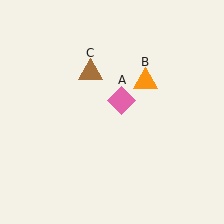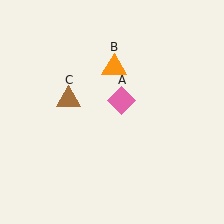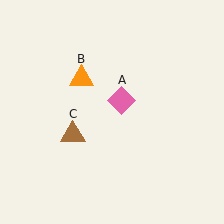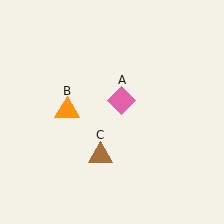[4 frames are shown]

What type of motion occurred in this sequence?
The orange triangle (object B), brown triangle (object C) rotated counterclockwise around the center of the scene.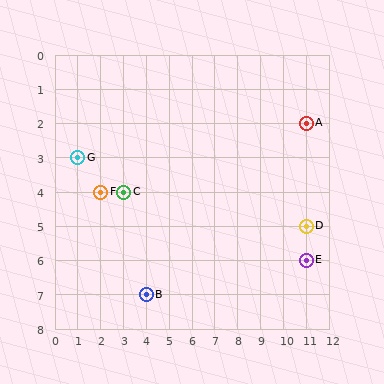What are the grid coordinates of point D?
Point D is at grid coordinates (11, 5).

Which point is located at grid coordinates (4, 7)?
Point B is at (4, 7).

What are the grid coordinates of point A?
Point A is at grid coordinates (11, 2).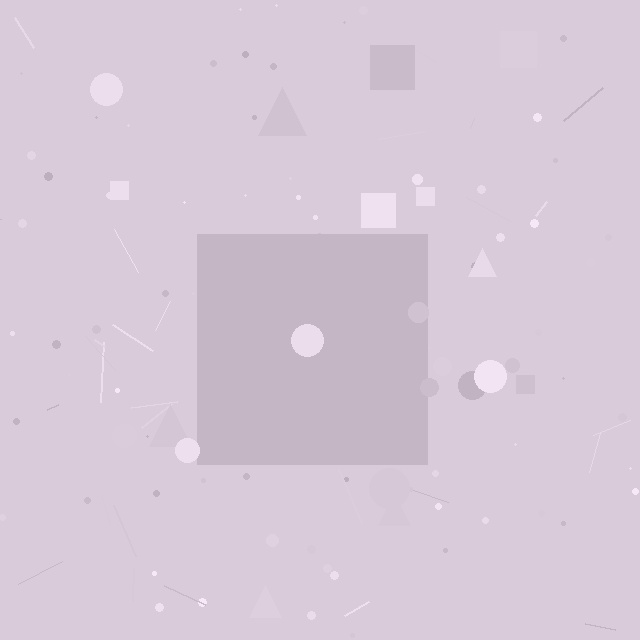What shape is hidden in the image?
A square is hidden in the image.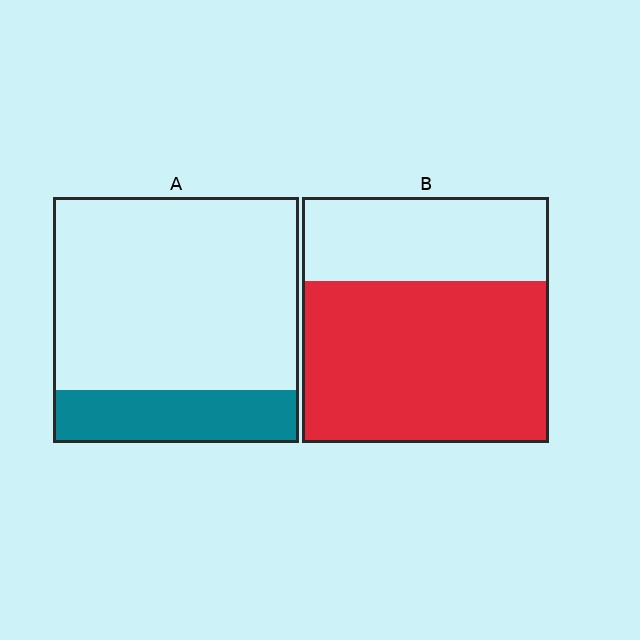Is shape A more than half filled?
No.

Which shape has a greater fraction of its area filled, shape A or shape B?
Shape B.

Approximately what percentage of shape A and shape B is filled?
A is approximately 20% and B is approximately 65%.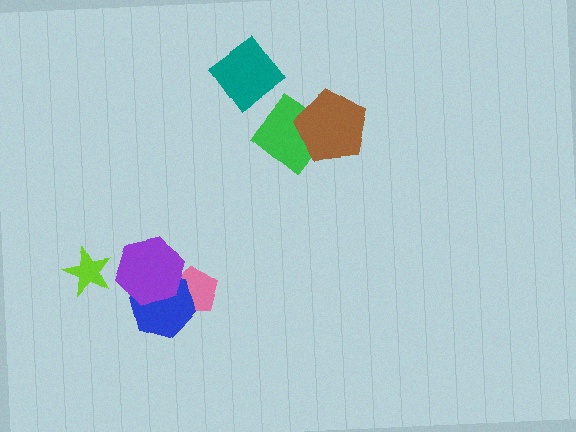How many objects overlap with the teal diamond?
0 objects overlap with the teal diamond.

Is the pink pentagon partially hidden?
Yes, it is partially covered by another shape.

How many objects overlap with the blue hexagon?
2 objects overlap with the blue hexagon.